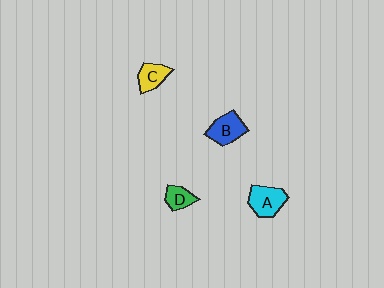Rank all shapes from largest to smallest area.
From largest to smallest: A (cyan), B (blue), C (yellow), D (green).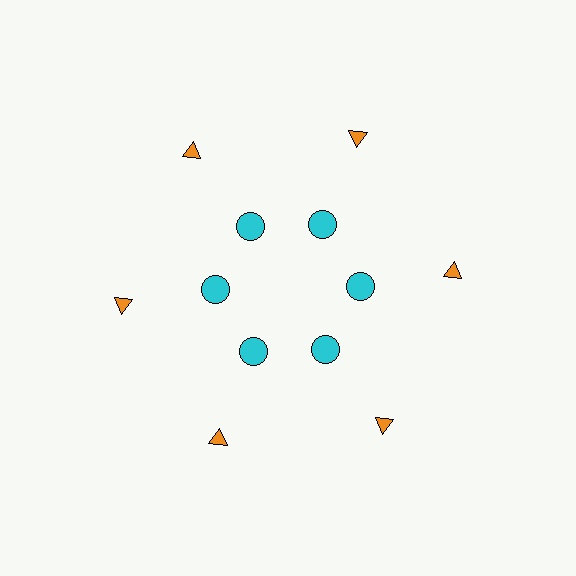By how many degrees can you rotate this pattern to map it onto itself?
The pattern maps onto itself every 60 degrees of rotation.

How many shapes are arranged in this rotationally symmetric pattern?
There are 12 shapes, arranged in 6 groups of 2.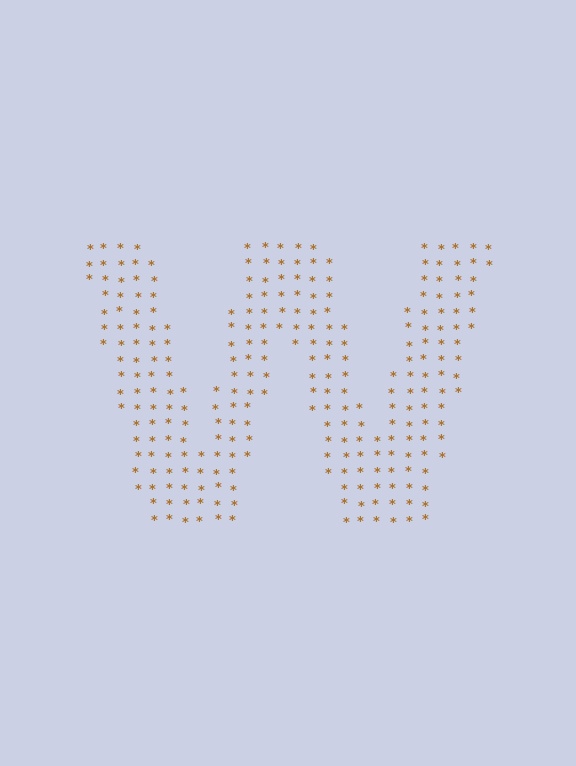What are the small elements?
The small elements are asterisks.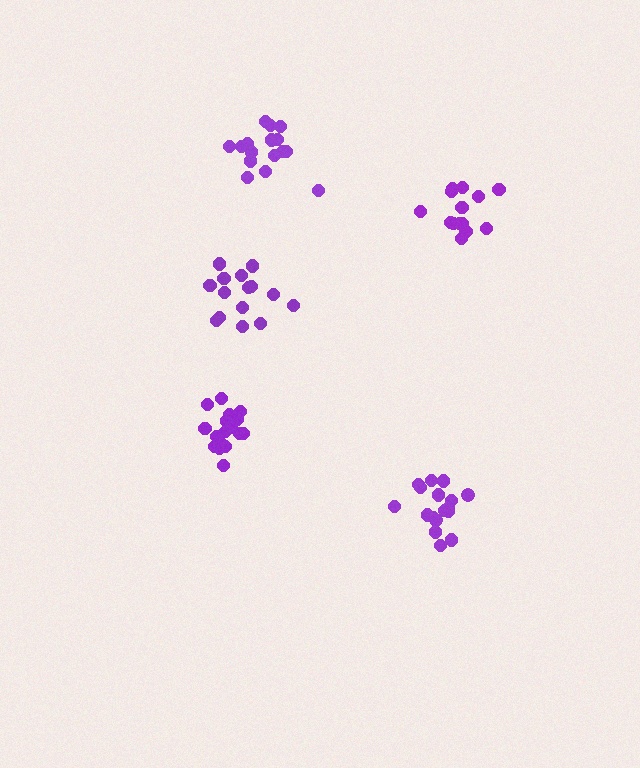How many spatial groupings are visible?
There are 5 spatial groupings.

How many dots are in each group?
Group 1: 14 dots, Group 2: 15 dots, Group 3: 17 dots, Group 4: 16 dots, Group 5: 18 dots (80 total).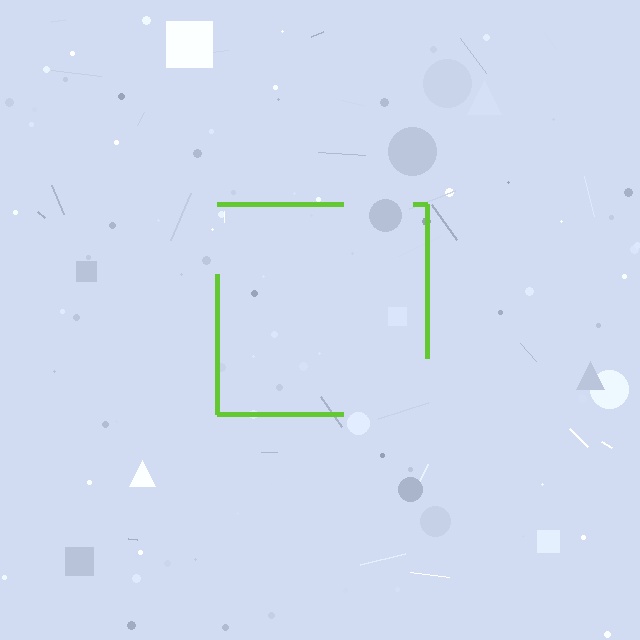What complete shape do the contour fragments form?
The contour fragments form a square.